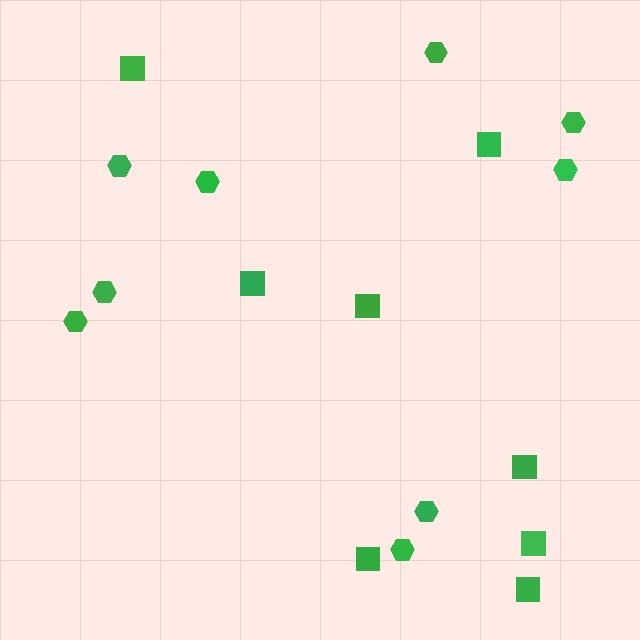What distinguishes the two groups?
There are 2 groups: one group of squares (8) and one group of hexagons (9).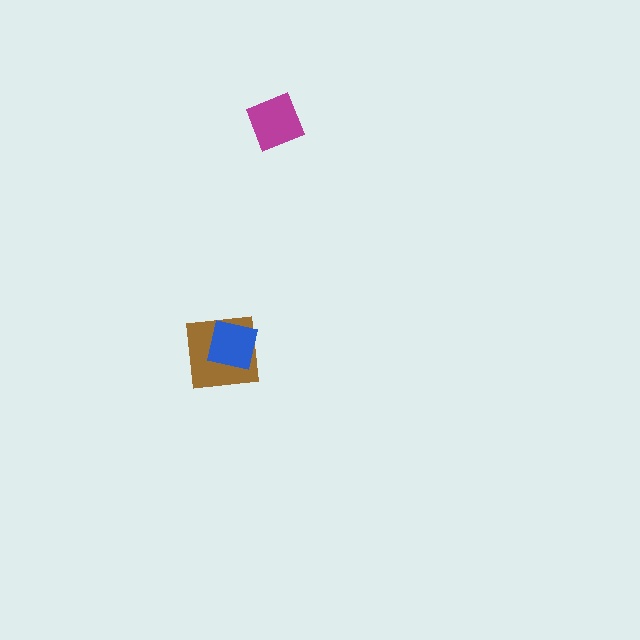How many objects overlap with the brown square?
1 object overlaps with the brown square.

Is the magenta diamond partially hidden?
No, no other shape covers it.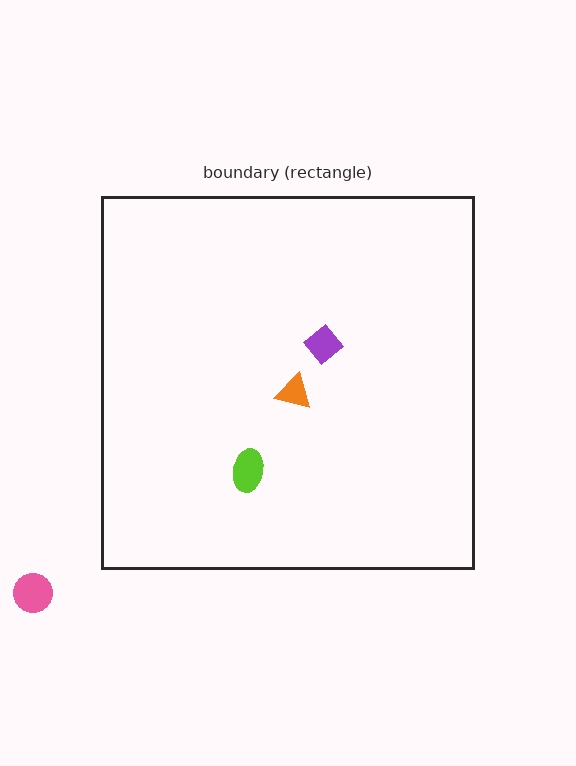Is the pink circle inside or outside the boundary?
Outside.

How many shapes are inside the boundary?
3 inside, 1 outside.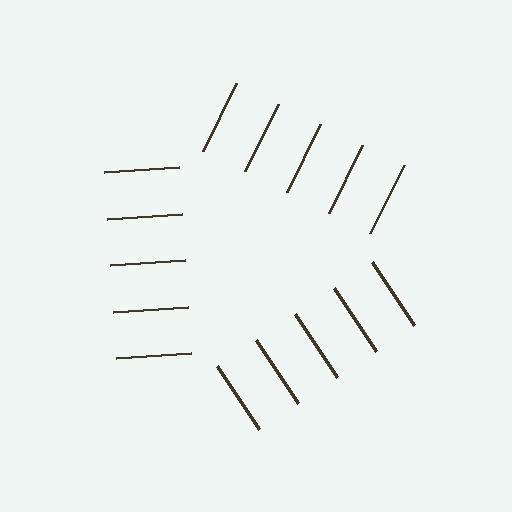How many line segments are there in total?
15 — 5 along each of the 3 edges.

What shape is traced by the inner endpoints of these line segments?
An illusory triangle — the line segments terminate on its edges but no continuous stroke is drawn.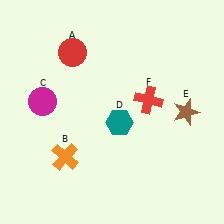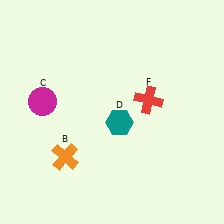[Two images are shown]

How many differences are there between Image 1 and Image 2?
There are 2 differences between the two images.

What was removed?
The brown star (E), the red circle (A) were removed in Image 2.